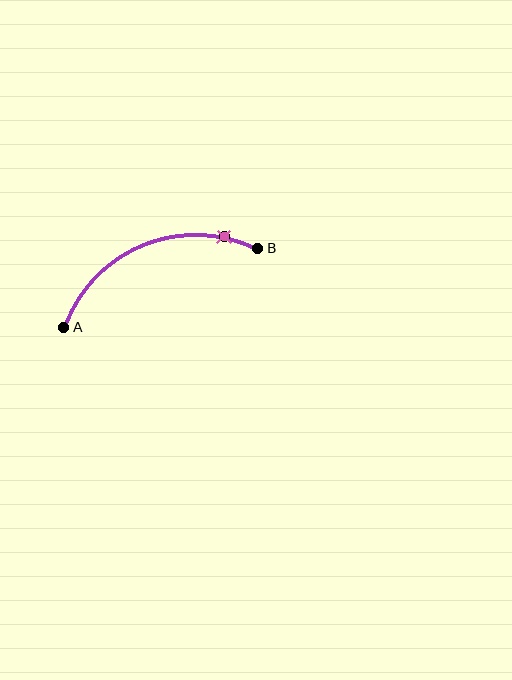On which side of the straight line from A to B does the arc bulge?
The arc bulges above the straight line connecting A and B.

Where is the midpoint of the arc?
The arc midpoint is the point on the curve farthest from the straight line joining A and B. It sits above that line.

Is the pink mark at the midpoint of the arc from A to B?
No. The pink mark lies on the arc but is closer to endpoint B. The arc midpoint would be at the point on the curve equidistant along the arc from both A and B.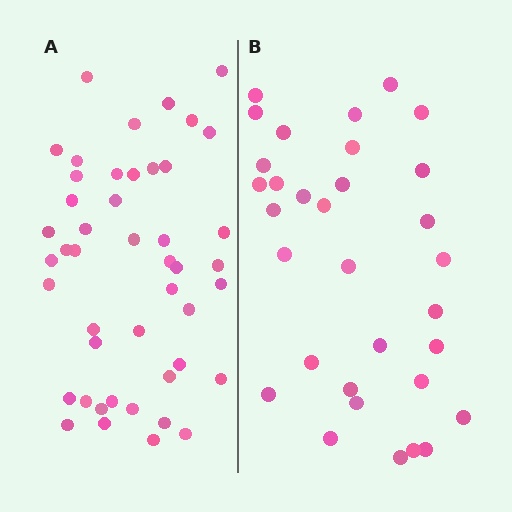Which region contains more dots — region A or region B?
Region A (the left region) has more dots.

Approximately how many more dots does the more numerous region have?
Region A has approximately 15 more dots than region B.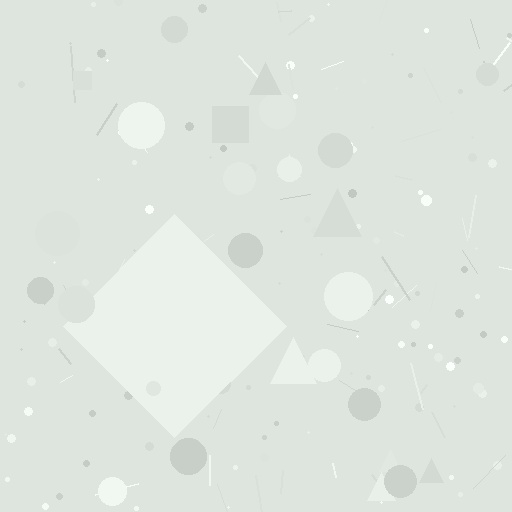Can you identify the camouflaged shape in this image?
The camouflaged shape is a diamond.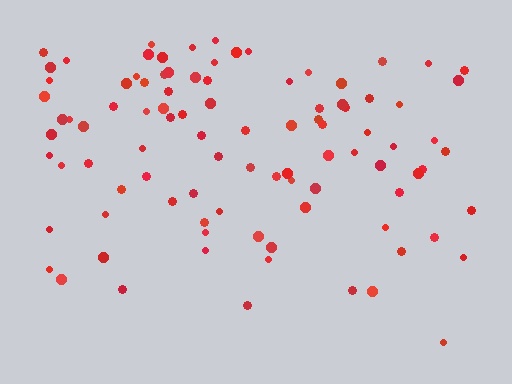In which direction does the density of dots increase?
From bottom to top, with the top side densest.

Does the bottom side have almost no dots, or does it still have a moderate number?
Still a moderate number, just noticeably fewer than the top.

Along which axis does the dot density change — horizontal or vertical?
Vertical.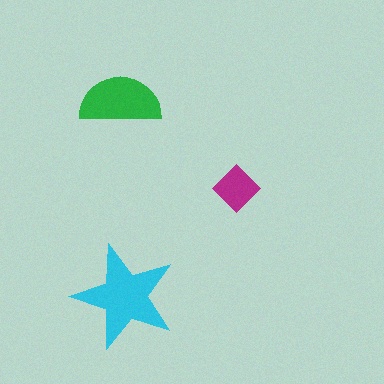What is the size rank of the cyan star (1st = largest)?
1st.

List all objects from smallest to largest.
The magenta diamond, the green semicircle, the cyan star.